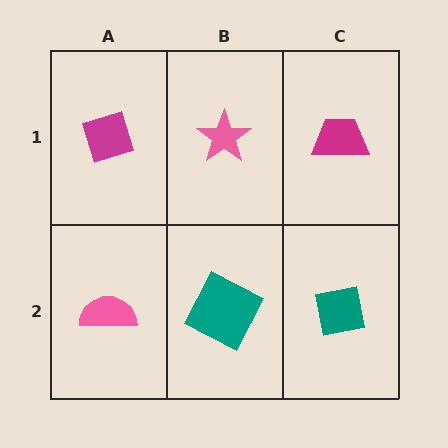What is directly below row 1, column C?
A teal square.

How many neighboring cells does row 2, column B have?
3.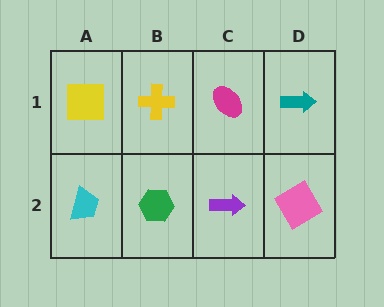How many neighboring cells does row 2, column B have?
3.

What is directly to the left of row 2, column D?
A purple arrow.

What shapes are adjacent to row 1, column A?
A cyan trapezoid (row 2, column A), a yellow cross (row 1, column B).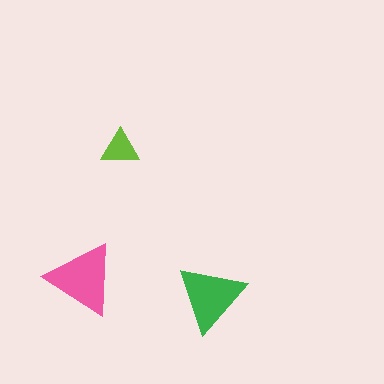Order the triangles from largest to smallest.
the pink one, the green one, the lime one.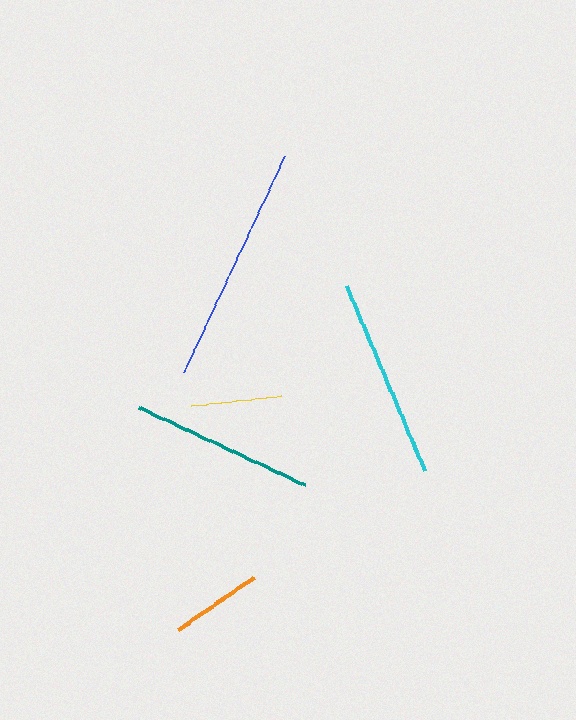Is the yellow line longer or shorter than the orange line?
The orange line is longer than the yellow line.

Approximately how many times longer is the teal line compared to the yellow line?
The teal line is approximately 2.0 times the length of the yellow line.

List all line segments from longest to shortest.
From longest to shortest: blue, cyan, teal, orange, yellow.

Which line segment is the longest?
The blue line is the longest at approximately 238 pixels.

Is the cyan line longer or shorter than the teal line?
The cyan line is longer than the teal line.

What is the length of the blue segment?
The blue segment is approximately 238 pixels long.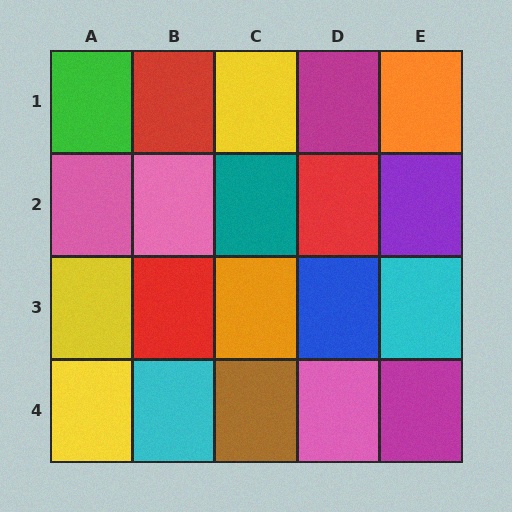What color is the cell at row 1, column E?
Orange.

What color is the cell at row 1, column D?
Magenta.